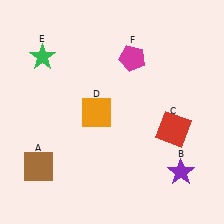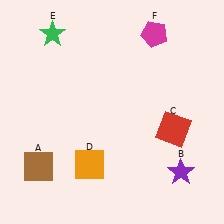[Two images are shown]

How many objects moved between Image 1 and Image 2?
3 objects moved between the two images.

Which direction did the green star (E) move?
The green star (E) moved up.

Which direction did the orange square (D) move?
The orange square (D) moved down.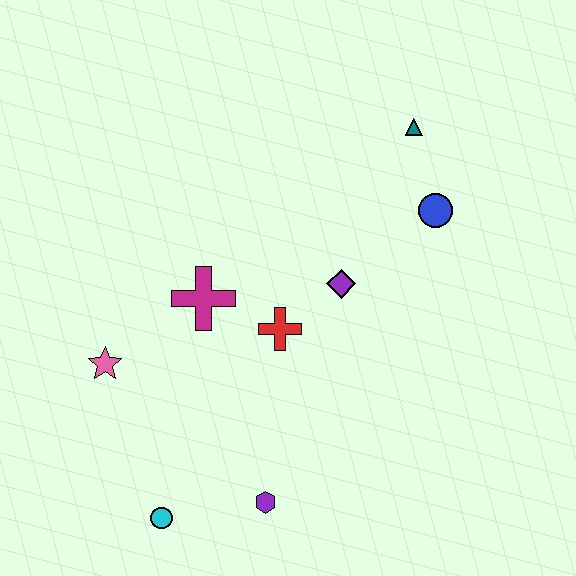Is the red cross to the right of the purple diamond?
No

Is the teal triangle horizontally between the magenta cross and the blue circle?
Yes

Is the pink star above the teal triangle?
No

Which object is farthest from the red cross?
The teal triangle is farthest from the red cross.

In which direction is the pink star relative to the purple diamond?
The pink star is to the left of the purple diamond.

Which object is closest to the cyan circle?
The purple hexagon is closest to the cyan circle.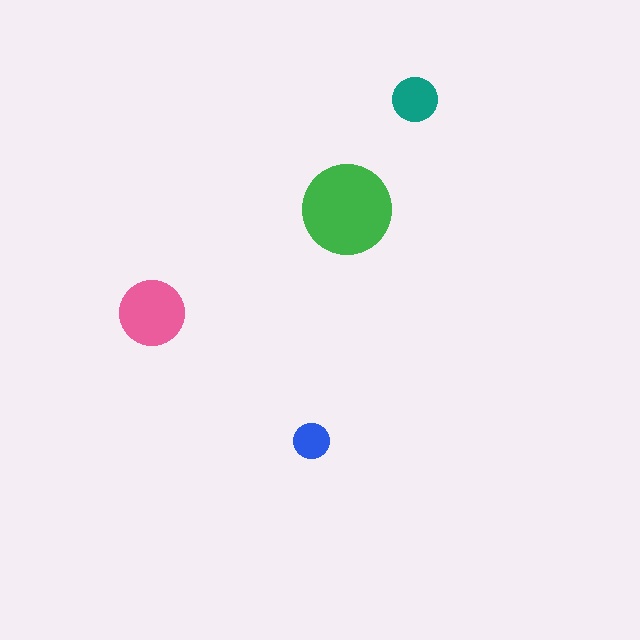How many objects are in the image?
There are 4 objects in the image.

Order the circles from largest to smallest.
the green one, the pink one, the teal one, the blue one.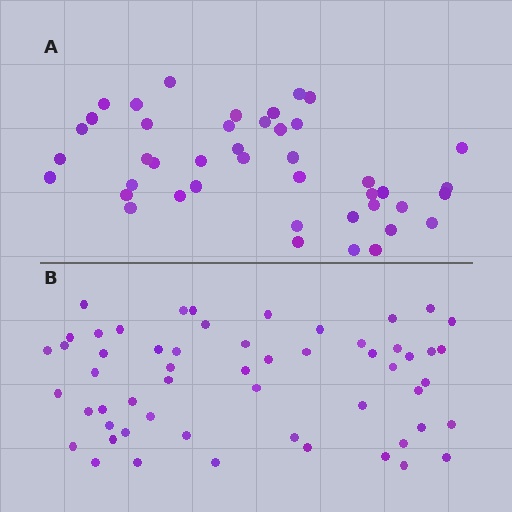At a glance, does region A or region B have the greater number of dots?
Region B (the bottom region) has more dots.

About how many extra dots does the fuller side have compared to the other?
Region B has approximately 15 more dots than region A.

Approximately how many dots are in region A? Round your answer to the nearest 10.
About 40 dots. (The exact count is 43, which rounds to 40.)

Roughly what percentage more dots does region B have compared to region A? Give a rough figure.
About 30% more.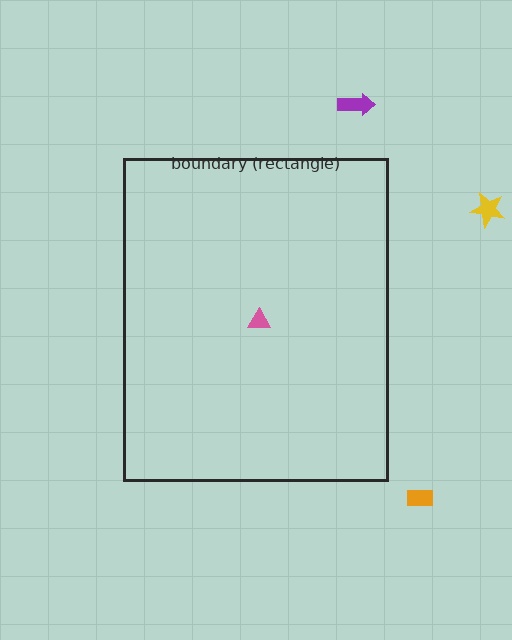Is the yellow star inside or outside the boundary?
Outside.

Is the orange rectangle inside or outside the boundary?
Outside.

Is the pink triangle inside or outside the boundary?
Inside.